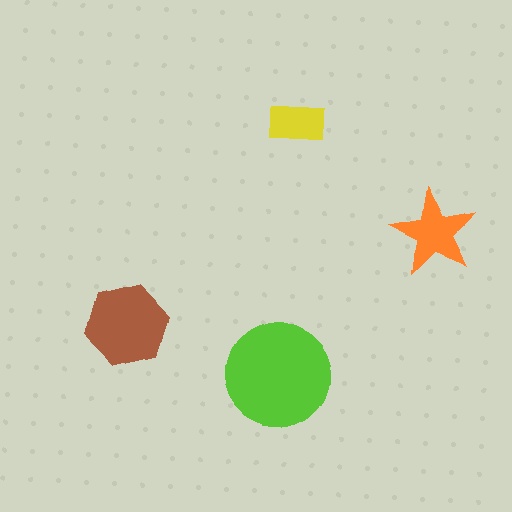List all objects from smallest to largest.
The yellow rectangle, the orange star, the brown hexagon, the lime circle.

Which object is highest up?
The yellow rectangle is topmost.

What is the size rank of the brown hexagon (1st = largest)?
2nd.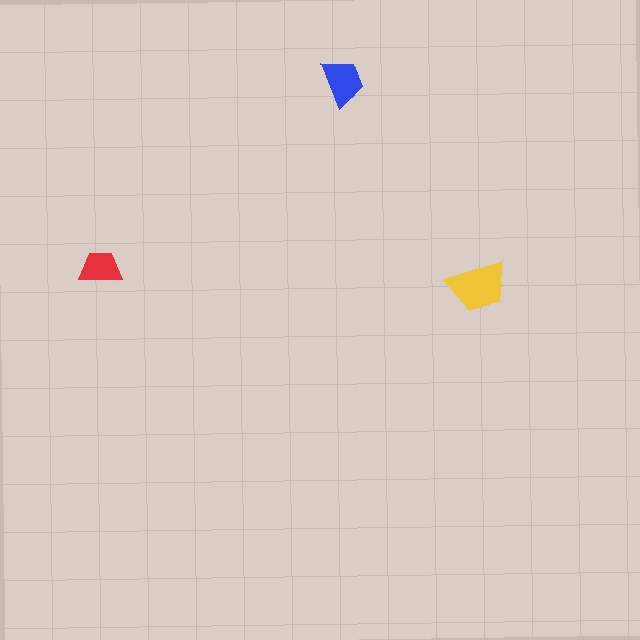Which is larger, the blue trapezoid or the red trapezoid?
The blue one.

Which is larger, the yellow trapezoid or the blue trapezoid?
The yellow one.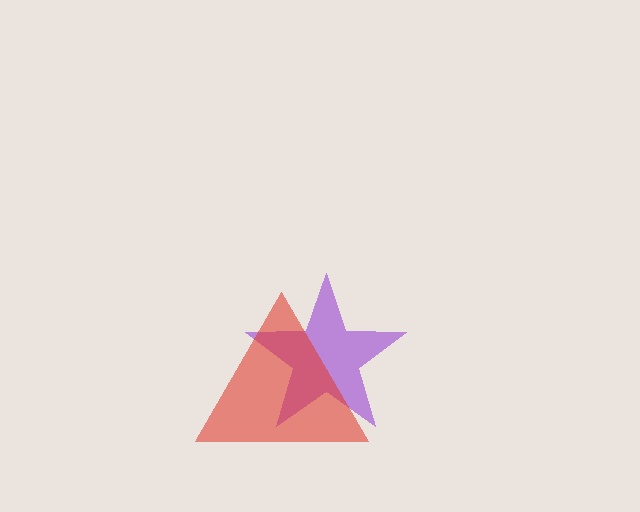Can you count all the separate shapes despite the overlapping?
Yes, there are 2 separate shapes.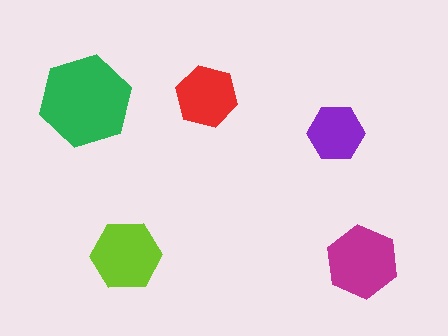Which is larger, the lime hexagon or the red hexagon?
The lime one.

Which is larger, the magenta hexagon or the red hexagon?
The magenta one.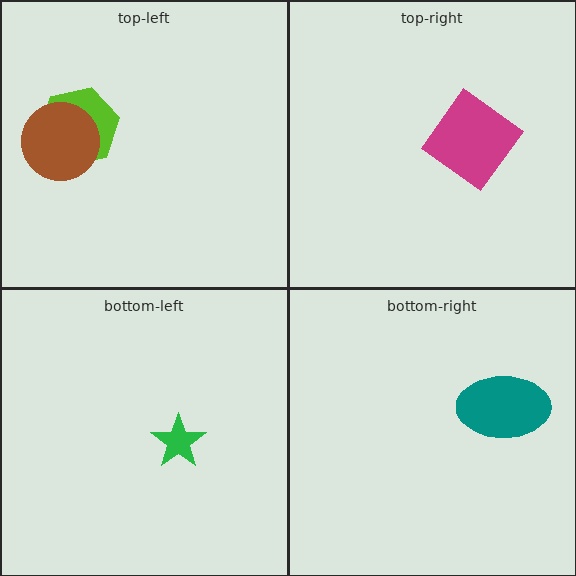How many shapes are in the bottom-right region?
1.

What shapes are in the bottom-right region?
The teal ellipse.